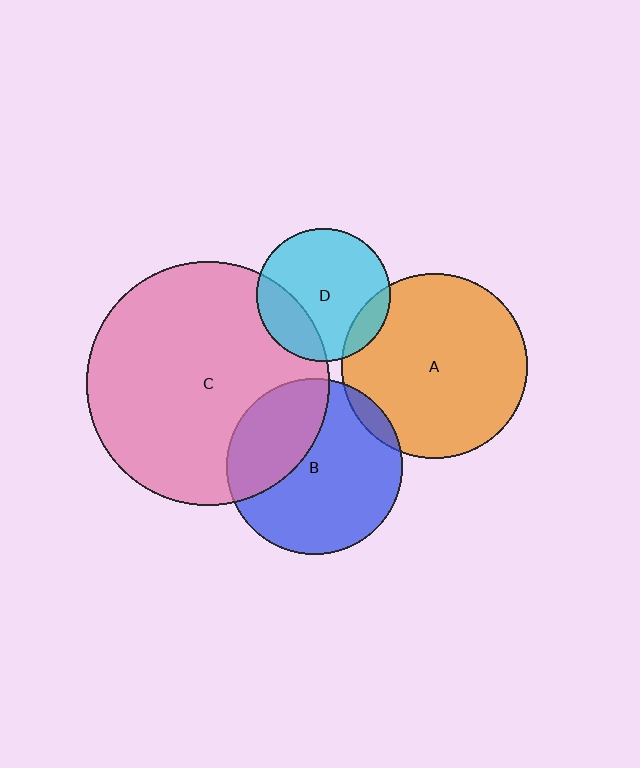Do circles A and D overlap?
Yes.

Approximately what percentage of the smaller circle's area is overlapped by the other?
Approximately 10%.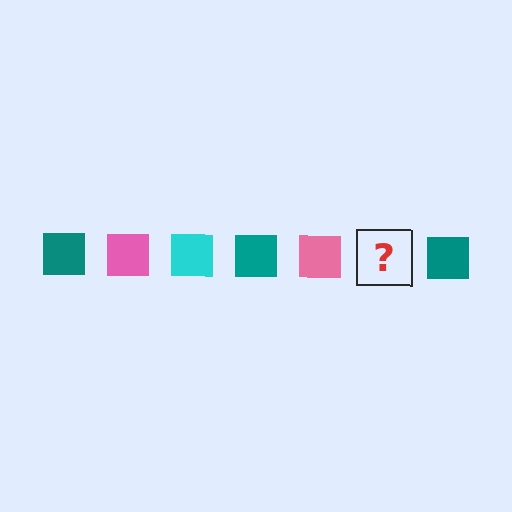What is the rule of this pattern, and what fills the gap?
The rule is that the pattern cycles through teal, pink, cyan squares. The gap should be filled with a cyan square.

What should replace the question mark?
The question mark should be replaced with a cyan square.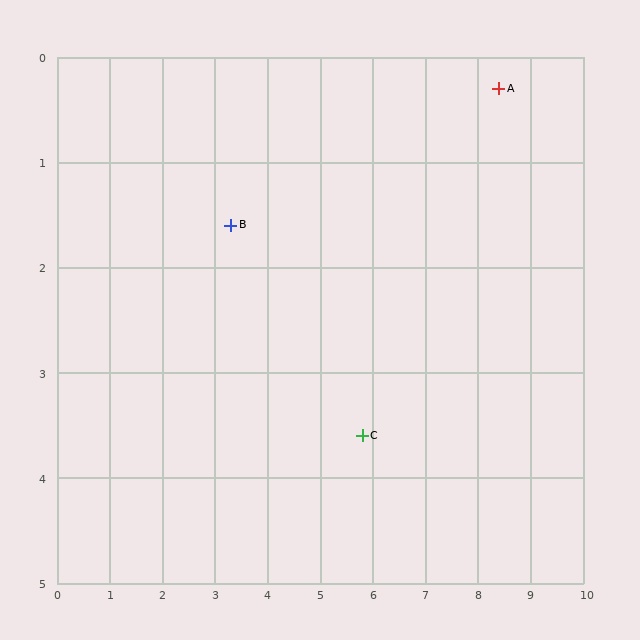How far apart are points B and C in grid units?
Points B and C are about 3.2 grid units apart.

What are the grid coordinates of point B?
Point B is at approximately (3.3, 1.6).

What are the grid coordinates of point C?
Point C is at approximately (5.8, 3.6).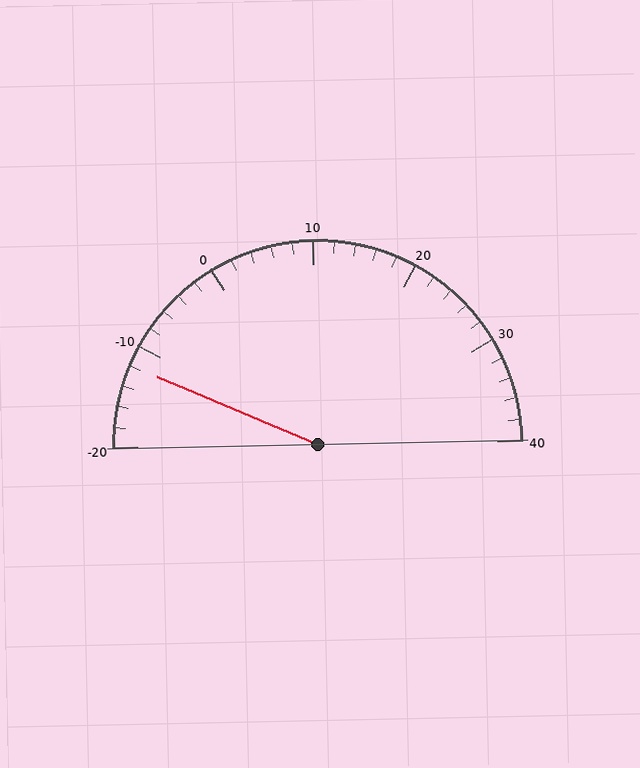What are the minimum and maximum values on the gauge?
The gauge ranges from -20 to 40.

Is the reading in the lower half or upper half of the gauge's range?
The reading is in the lower half of the range (-20 to 40).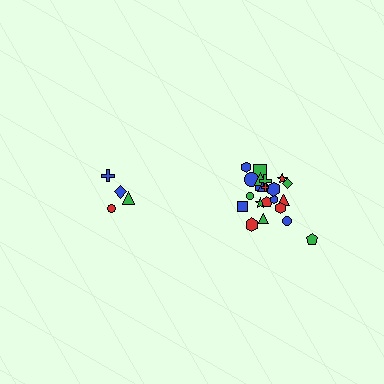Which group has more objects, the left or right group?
The right group.